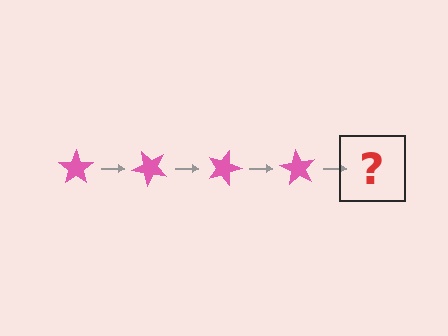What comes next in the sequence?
The next element should be a pink star rotated 180 degrees.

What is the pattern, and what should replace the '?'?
The pattern is that the star rotates 45 degrees each step. The '?' should be a pink star rotated 180 degrees.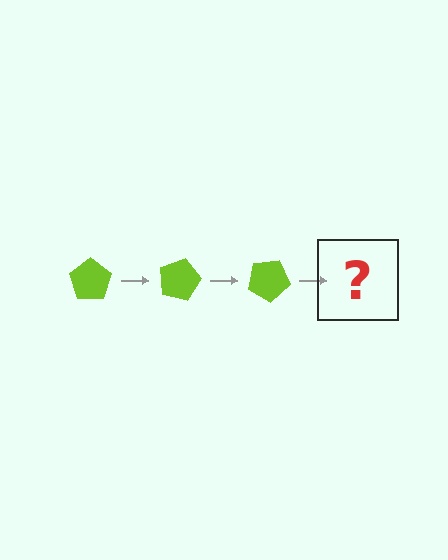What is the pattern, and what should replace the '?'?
The pattern is that the pentagon rotates 15 degrees each step. The '?' should be a lime pentagon rotated 45 degrees.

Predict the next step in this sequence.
The next step is a lime pentagon rotated 45 degrees.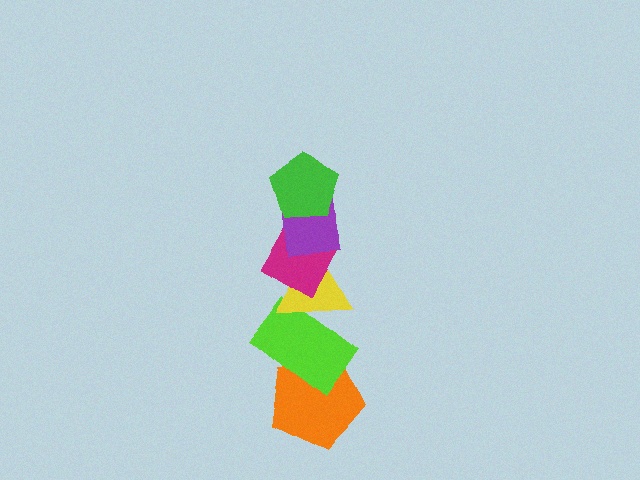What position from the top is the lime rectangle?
The lime rectangle is 5th from the top.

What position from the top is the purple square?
The purple square is 2nd from the top.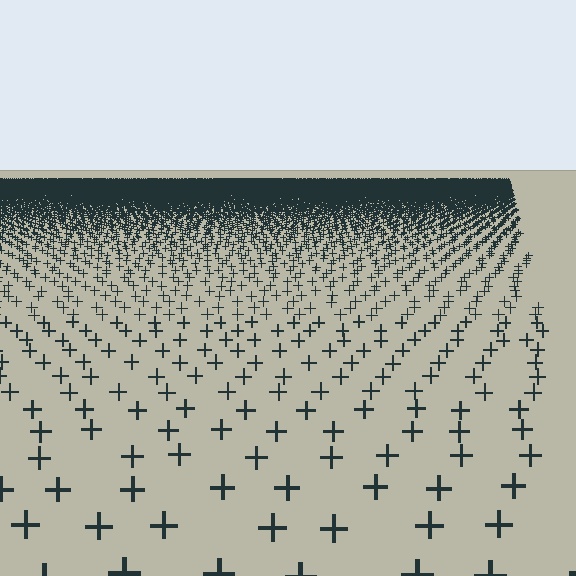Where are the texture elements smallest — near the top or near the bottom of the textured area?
Near the top.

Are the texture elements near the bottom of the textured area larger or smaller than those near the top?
Larger. Near the bottom, elements are closer to the viewer and appear at a bigger on-screen size.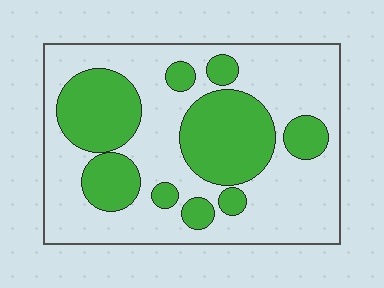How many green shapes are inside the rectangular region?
9.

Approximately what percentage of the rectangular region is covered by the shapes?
Approximately 35%.